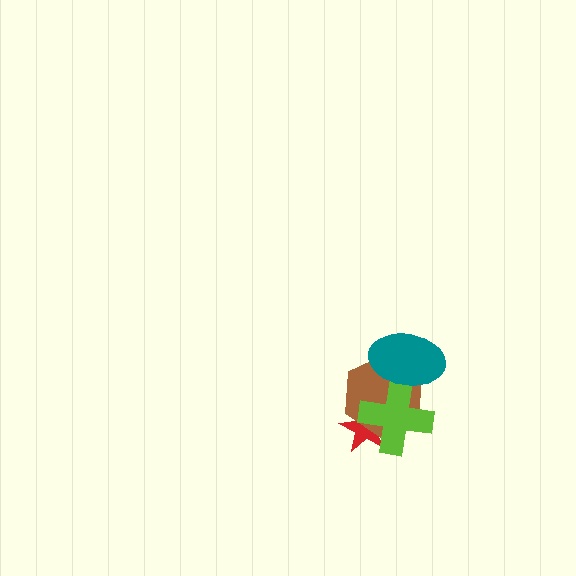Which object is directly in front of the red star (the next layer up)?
The brown hexagon is directly in front of the red star.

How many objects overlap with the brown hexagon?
3 objects overlap with the brown hexagon.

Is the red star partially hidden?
Yes, it is partially covered by another shape.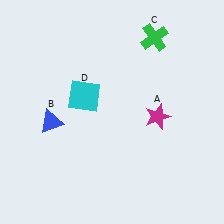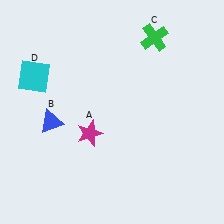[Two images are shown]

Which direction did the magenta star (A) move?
The magenta star (A) moved left.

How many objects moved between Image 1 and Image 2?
2 objects moved between the two images.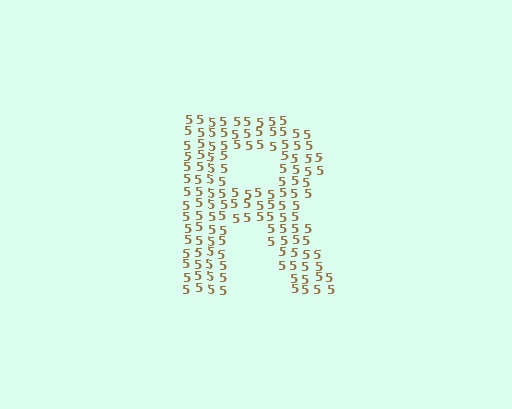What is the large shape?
The large shape is the letter R.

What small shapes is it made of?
It is made of small digit 5's.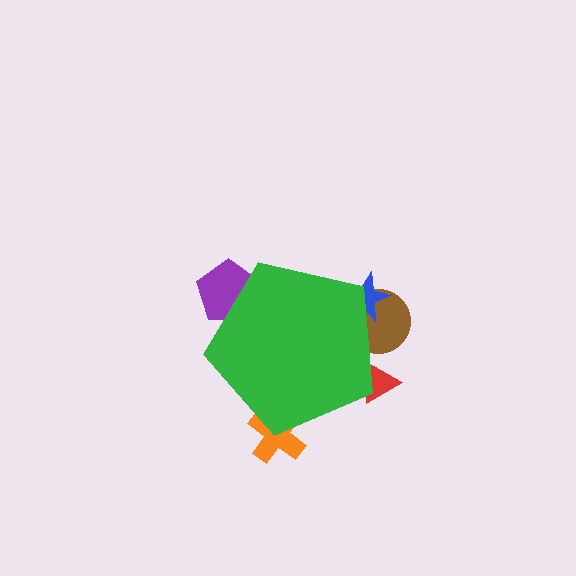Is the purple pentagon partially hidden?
Yes, the purple pentagon is partially hidden behind the green pentagon.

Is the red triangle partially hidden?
Yes, the red triangle is partially hidden behind the green pentagon.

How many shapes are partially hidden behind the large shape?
5 shapes are partially hidden.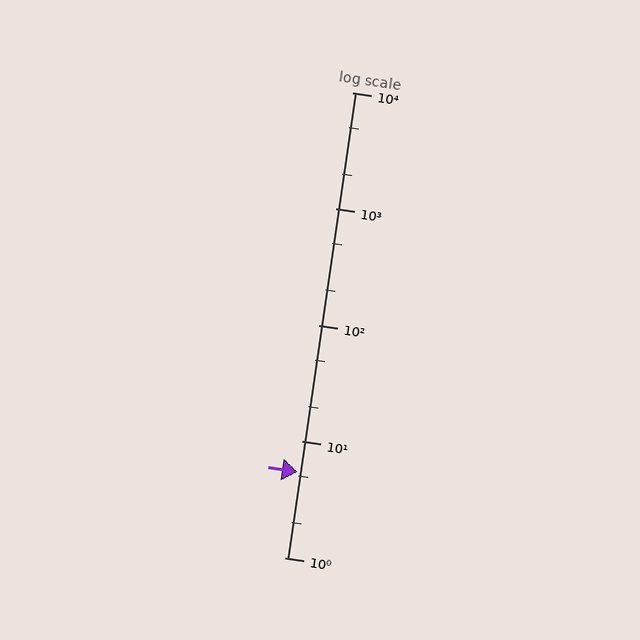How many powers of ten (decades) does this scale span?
The scale spans 4 decades, from 1 to 10000.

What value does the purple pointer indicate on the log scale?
The pointer indicates approximately 5.5.